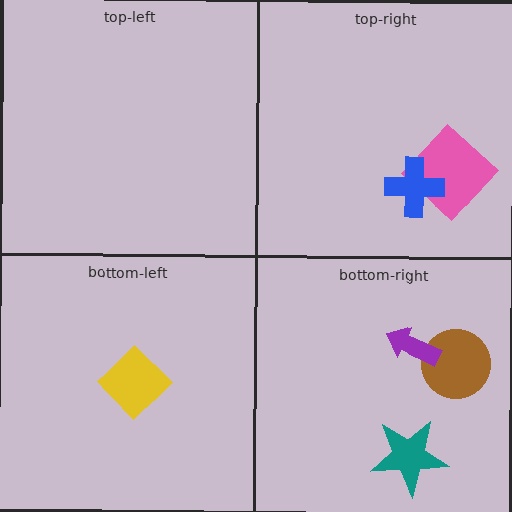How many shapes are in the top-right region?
2.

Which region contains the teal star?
The bottom-right region.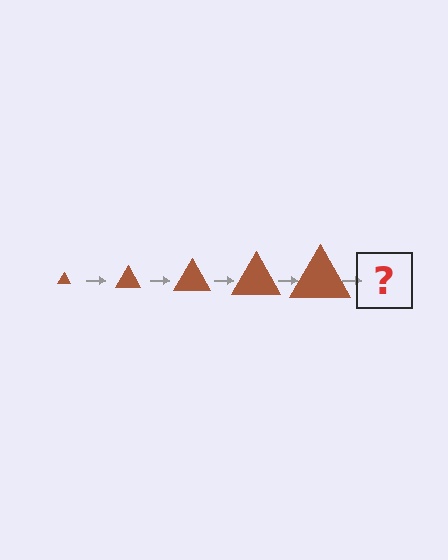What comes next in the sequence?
The next element should be a brown triangle, larger than the previous one.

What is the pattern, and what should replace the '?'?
The pattern is that the triangle gets progressively larger each step. The '?' should be a brown triangle, larger than the previous one.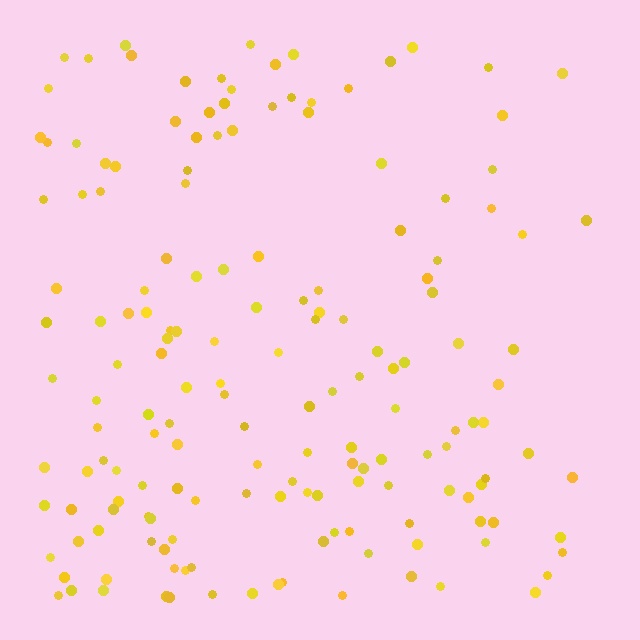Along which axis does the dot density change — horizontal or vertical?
Horizontal.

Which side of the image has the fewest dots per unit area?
The right.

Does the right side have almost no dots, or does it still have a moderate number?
Still a moderate number, just noticeably fewer than the left.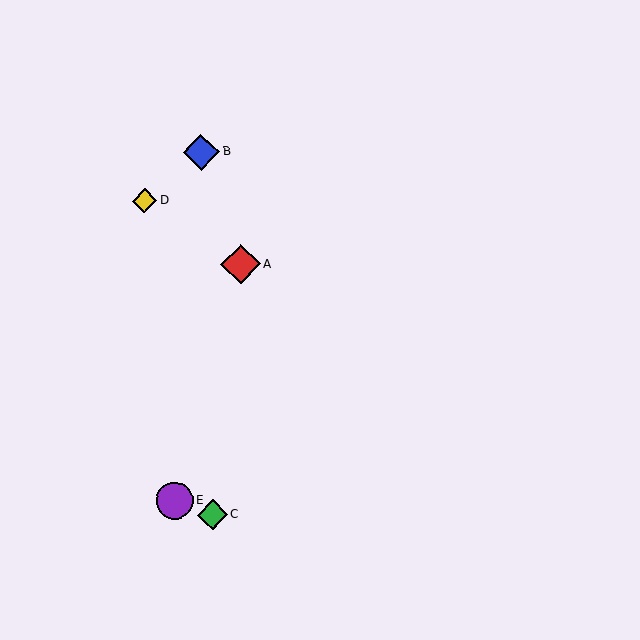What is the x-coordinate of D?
Object D is at x≈145.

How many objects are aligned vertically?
2 objects (B, C) are aligned vertically.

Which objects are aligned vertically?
Objects B, C are aligned vertically.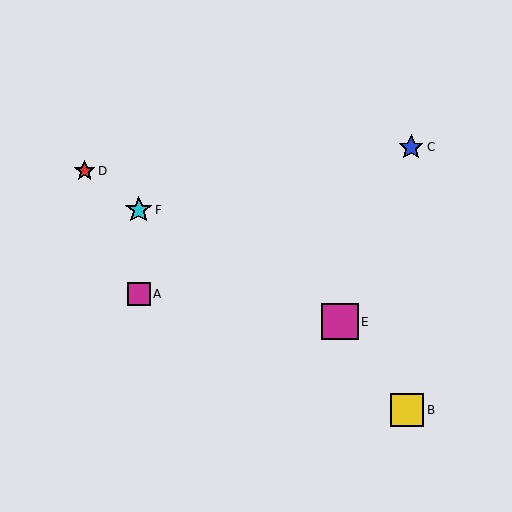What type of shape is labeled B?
Shape B is a yellow square.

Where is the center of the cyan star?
The center of the cyan star is at (139, 210).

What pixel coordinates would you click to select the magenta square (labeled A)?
Click at (139, 294) to select the magenta square A.